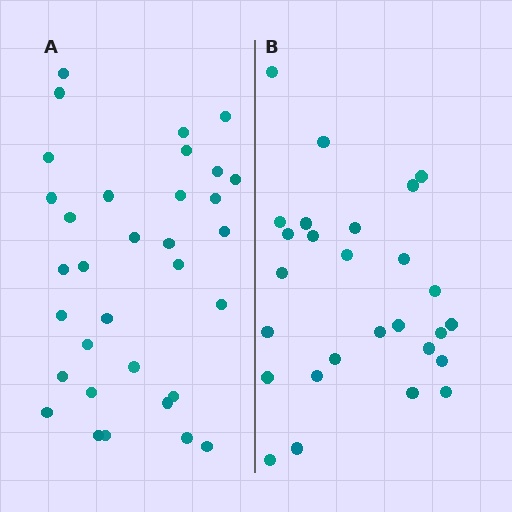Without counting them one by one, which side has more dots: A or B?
Region A (the left region) has more dots.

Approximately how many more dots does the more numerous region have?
Region A has about 6 more dots than region B.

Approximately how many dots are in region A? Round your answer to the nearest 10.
About 30 dots. (The exact count is 33, which rounds to 30.)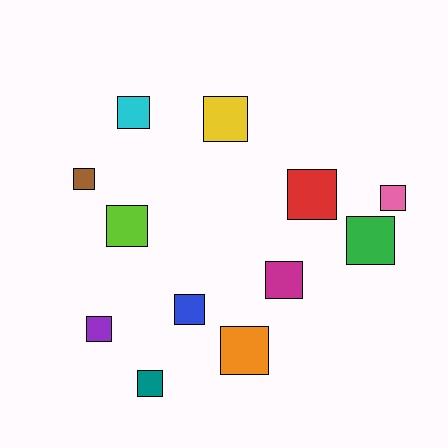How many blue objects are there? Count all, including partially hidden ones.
There is 1 blue object.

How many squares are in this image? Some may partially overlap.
There are 12 squares.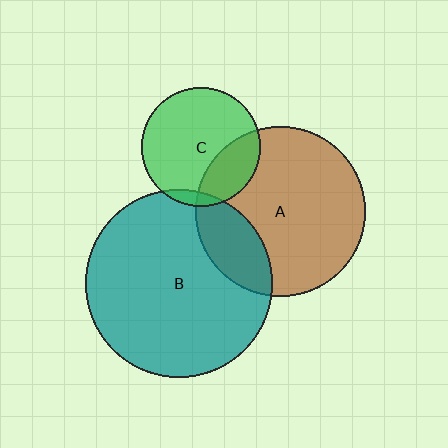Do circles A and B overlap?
Yes.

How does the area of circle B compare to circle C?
Approximately 2.5 times.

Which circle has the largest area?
Circle B (teal).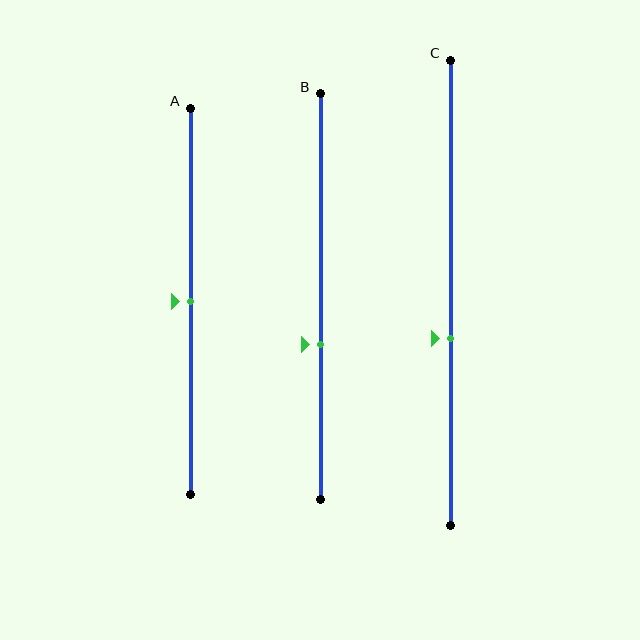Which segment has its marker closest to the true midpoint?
Segment A has its marker closest to the true midpoint.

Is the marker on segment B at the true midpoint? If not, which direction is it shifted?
No, the marker on segment B is shifted downward by about 12% of the segment length.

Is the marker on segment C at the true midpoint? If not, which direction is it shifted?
No, the marker on segment C is shifted downward by about 10% of the segment length.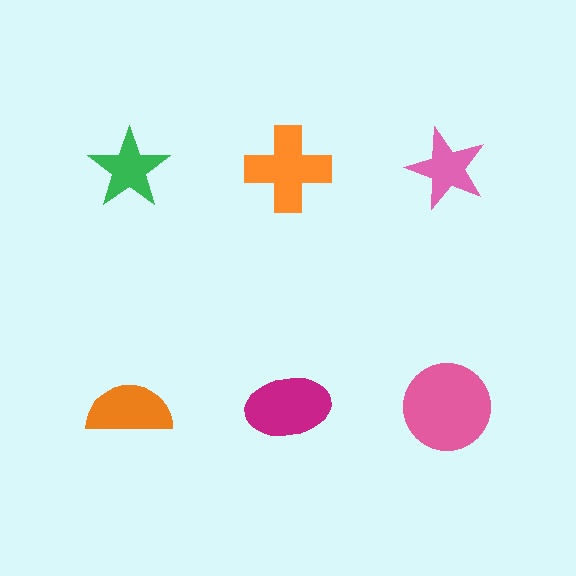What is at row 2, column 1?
An orange semicircle.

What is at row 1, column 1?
A green star.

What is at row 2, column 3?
A pink circle.